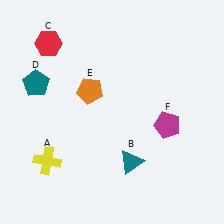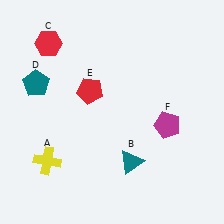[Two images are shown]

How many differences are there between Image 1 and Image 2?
There is 1 difference between the two images.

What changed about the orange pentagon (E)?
In Image 1, E is orange. In Image 2, it changed to red.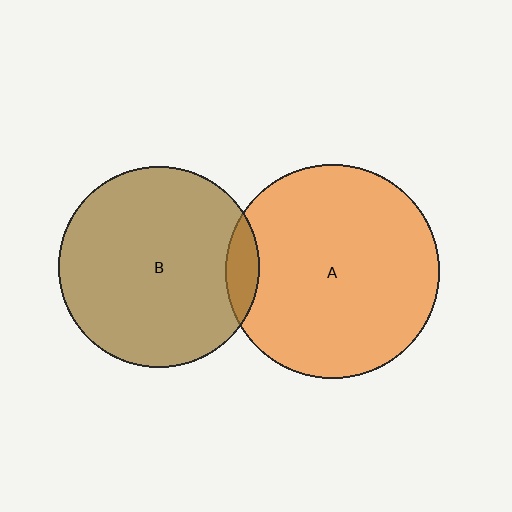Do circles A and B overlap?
Yes.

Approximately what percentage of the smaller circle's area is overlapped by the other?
Approximately 10%.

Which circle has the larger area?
Circle A (orange).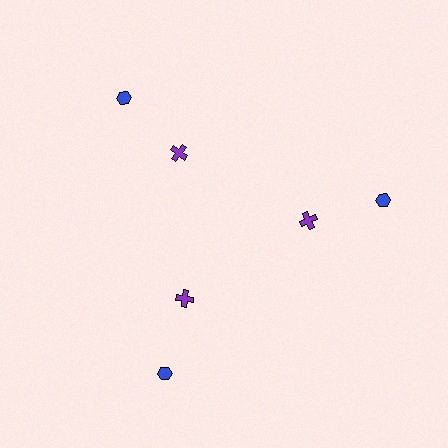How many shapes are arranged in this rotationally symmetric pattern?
There are 6 shapes, arranged in 3 groups of 2.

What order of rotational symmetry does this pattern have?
This pattern has 3-fold rotational symmetry.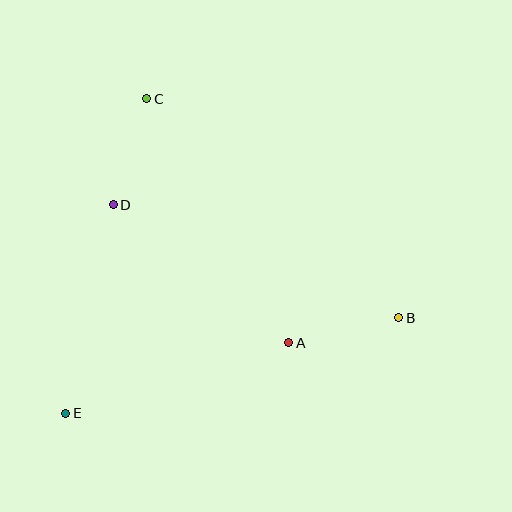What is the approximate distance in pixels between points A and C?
The distance between A and C is approximately 282 pixels.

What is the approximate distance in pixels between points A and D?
The distance between A and D is approximately 224 pixels.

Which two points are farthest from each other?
Points B and E are farthest from each other.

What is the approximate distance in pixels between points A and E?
The distance between A and E is approximately 233 pixels.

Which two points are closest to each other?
Points C and D are closest to each other.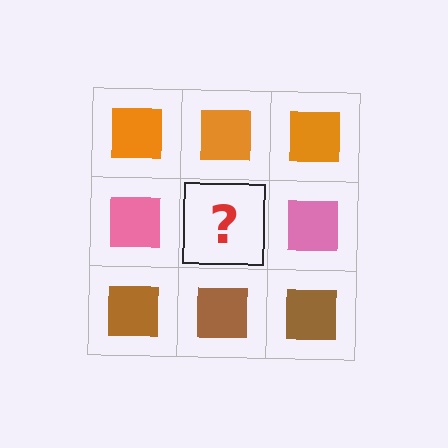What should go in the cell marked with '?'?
The missing cell should contain a pink square.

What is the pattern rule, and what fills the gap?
The rule is that each row has a consistent color. The gap should be filled with a pink square.